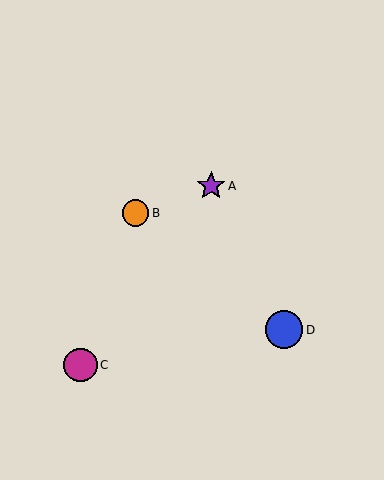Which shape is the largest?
The blue circle (labeled D) is the largest.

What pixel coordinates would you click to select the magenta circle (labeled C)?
Click at (80, 365) to select the magenta circle C.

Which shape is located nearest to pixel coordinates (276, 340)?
The blue circle (labeled D) at (284, 330) is nearest to that location.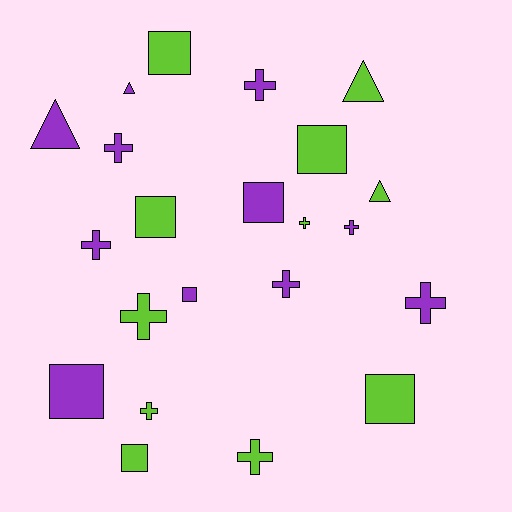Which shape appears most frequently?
Cross, with 10 objects.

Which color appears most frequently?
Lime, with 11 objects.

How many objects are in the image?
There are 22 objects.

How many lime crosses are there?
There are 4 lime crosses.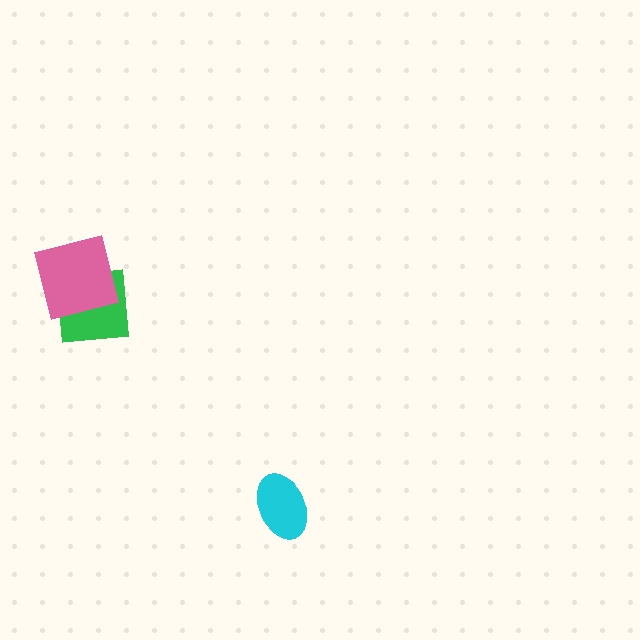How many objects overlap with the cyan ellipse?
0 objects overlap with the cyan ellipse.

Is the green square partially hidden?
Yes, it is partially covered by another shape.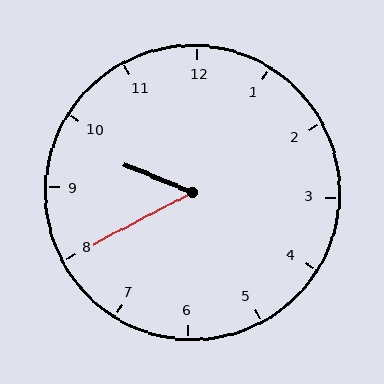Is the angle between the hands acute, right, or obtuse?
It is acute.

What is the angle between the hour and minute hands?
Approximately 50 degrees.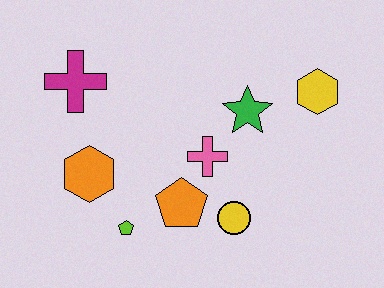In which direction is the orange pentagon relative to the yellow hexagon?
The orange pentagon is to the left of the yellow hexagon.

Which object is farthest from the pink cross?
The magenta cross is farthest from the pink cross.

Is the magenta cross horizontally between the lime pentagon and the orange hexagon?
No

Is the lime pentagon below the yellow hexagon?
Yes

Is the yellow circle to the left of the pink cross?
No